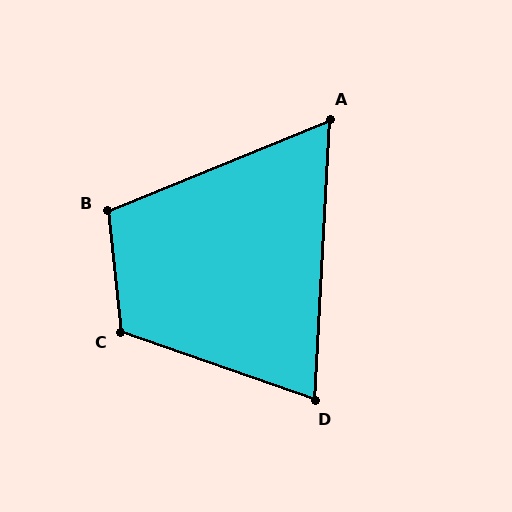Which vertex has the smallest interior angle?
A, at approximately 65 degrees.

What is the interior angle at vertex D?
Approximately 74 degrees (acute).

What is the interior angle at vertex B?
Approximately 106 degrees (obtuse).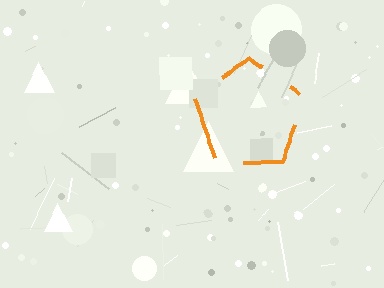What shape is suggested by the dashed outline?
The dashed outline suggests a pentagon.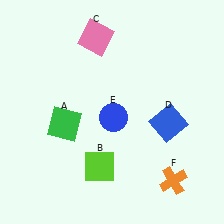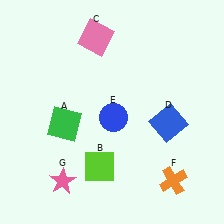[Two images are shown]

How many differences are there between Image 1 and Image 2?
There is 1 difference between the two images.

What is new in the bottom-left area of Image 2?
A pink star (G) was added in the bottom-left area of Image 2.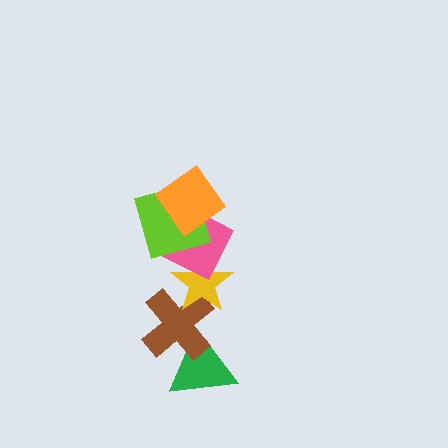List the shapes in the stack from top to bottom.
From top to bottom: the orange diamond, the lime square, the pink square, the yellow star, the brown cross, the green triangle.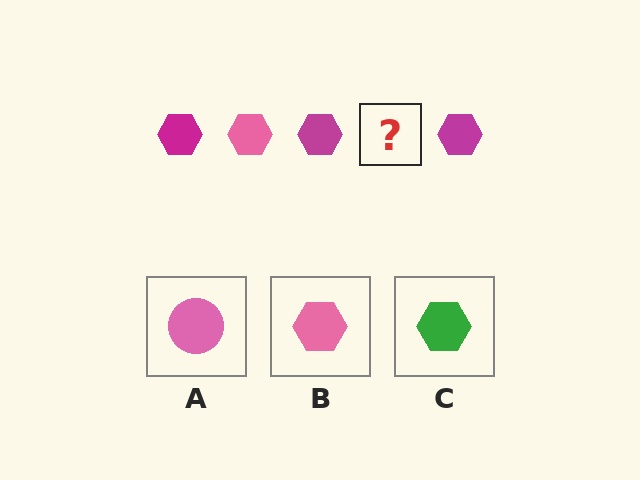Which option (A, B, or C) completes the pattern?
B.